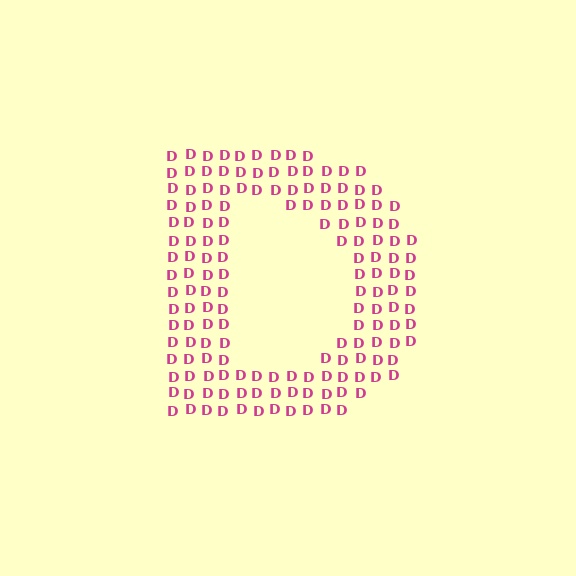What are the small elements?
The small elements are letter D's.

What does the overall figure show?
The overall figure shows the letter D.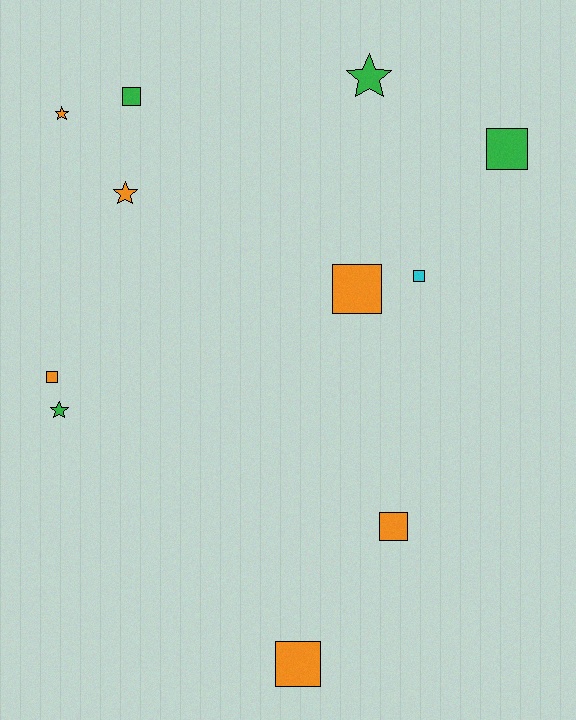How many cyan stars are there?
There are no cyan stars.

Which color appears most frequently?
Orange, with 6 objects.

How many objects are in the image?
There are 11 objects.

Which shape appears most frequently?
Square, with 7 objects.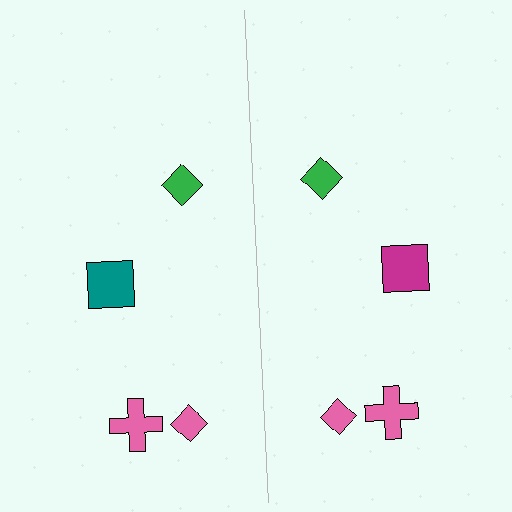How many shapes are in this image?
There are 8 shapes in this image.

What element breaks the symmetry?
The magenta square on the right side breaks the symmetry — its mirror counterpart is teal.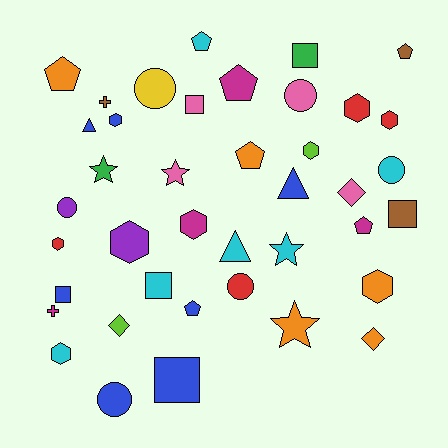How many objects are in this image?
There are 40 objects.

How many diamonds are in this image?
There are 3 diamonds.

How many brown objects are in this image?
There are 3 brown objects.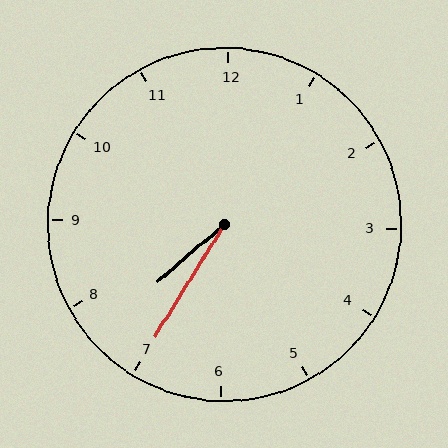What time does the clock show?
7:35.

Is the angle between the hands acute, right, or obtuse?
It is acute.